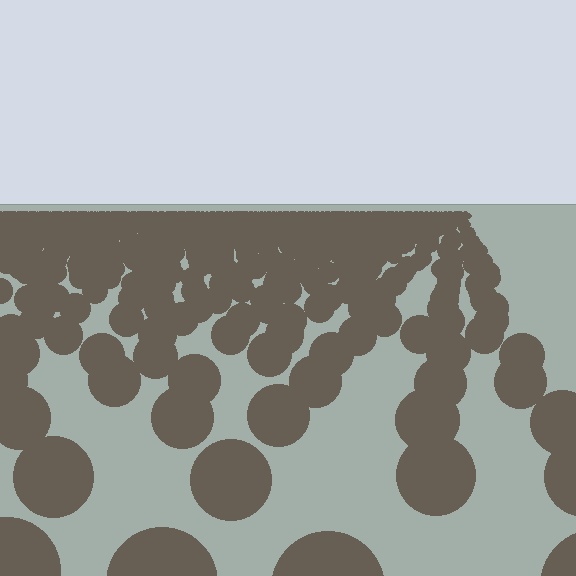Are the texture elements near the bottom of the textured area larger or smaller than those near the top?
Larger. Near the bottom, elements are closer to the viewer and appear at a bigger on-screen size.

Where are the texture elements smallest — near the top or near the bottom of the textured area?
Near the top.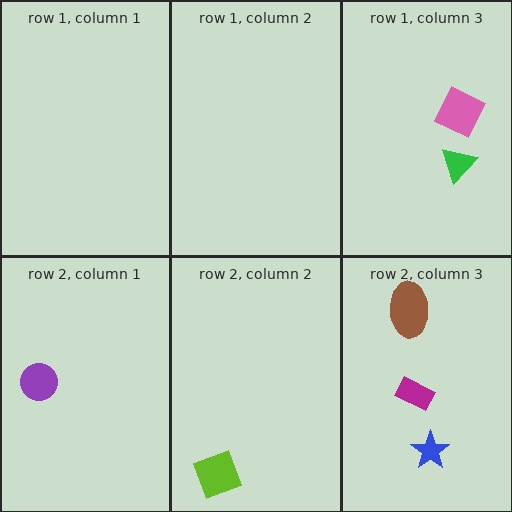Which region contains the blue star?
The row 2, column 3 region.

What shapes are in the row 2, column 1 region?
The purple circle.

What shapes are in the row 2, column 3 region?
The blue star, the magenta rectangle, the brown ellipse.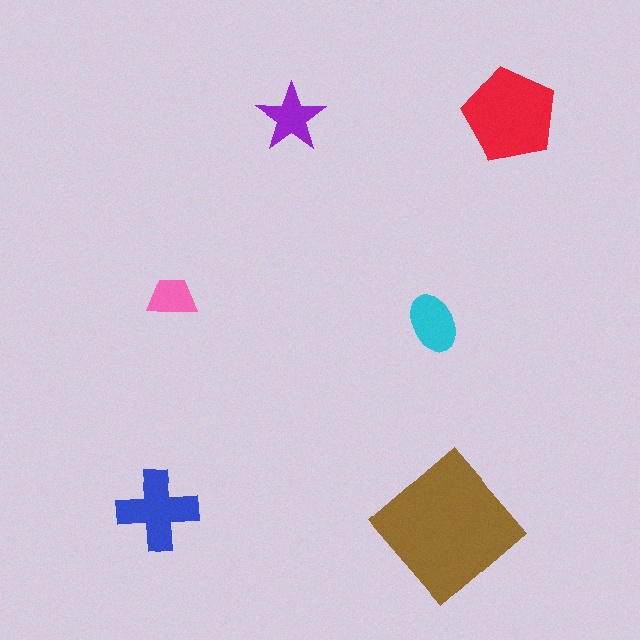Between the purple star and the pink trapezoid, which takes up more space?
The purple star.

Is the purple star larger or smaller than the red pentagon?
Smaller.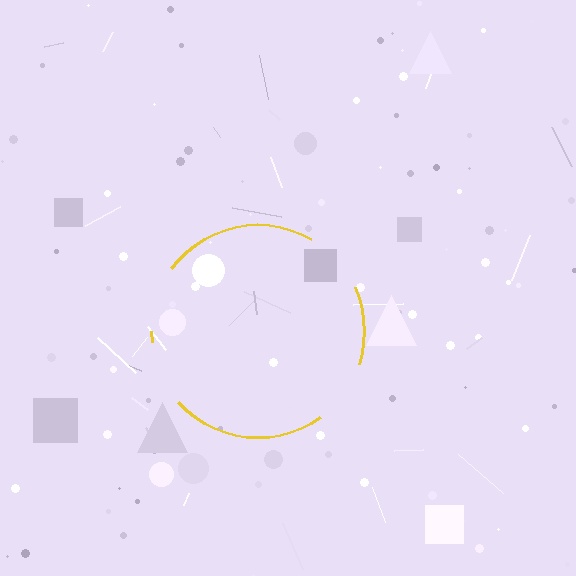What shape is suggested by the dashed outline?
The dashed outline suggests a circle.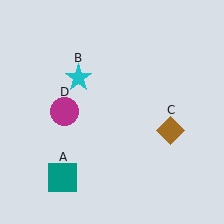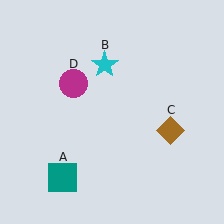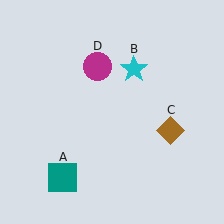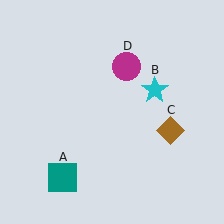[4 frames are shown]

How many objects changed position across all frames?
2 objects changed position: cyan star (object B), magenta circle (object D).